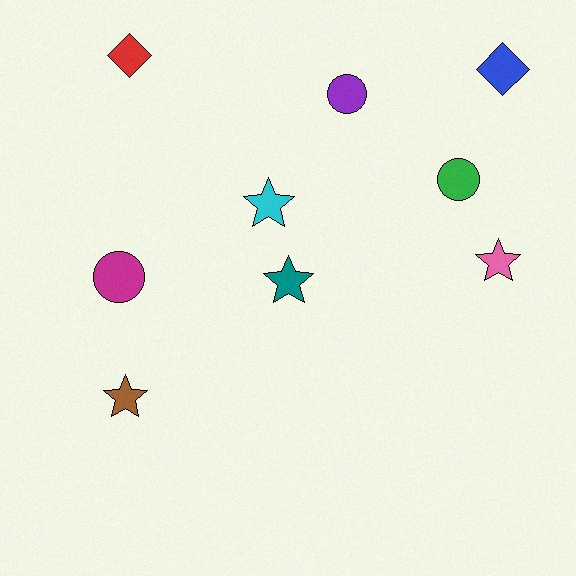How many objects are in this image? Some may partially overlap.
There are 9 objects.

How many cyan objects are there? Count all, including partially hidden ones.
There is 1 cyan object.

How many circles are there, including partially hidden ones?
There are 3 circles.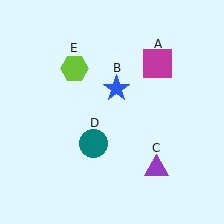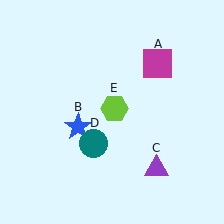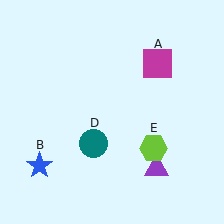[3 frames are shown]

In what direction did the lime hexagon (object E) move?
The lime hexagon (object E) moved down and to the right.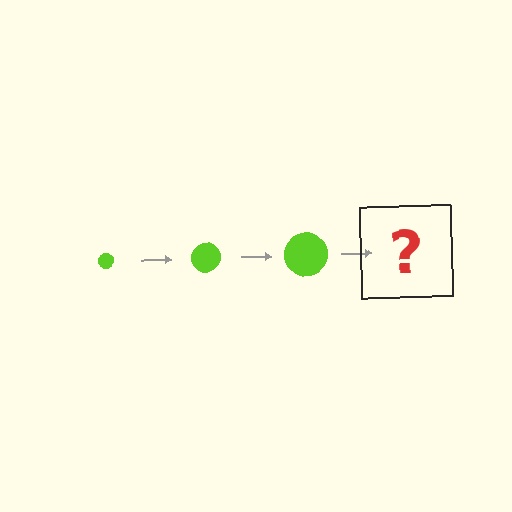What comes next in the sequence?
The next element should be a lime circle, larger than the previous one.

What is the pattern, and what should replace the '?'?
The pattern is that the circle gets progressively larger each step. The '?' should be a lime circle, larger than the previous one.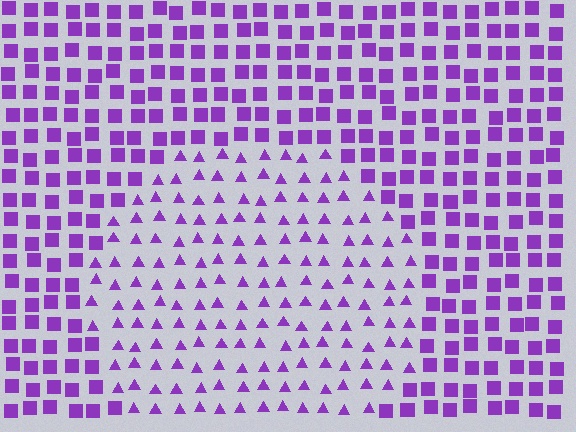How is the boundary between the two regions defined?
The boundary is defined by a change in element shape: triangles inside vs. squares outside. All elements share the same color and spacing.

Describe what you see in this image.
The image is filled with small purple elements arranged in a uniform grid. A circle-shaped region contains triangles, while the surrounding area contains squares. The boundary is defined purely by the change in element shape.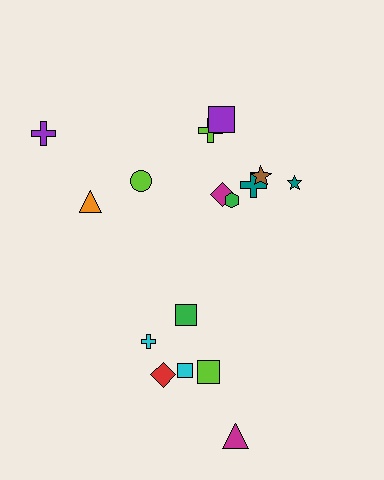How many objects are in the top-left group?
There are 3 objects.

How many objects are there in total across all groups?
There are 16 objects.